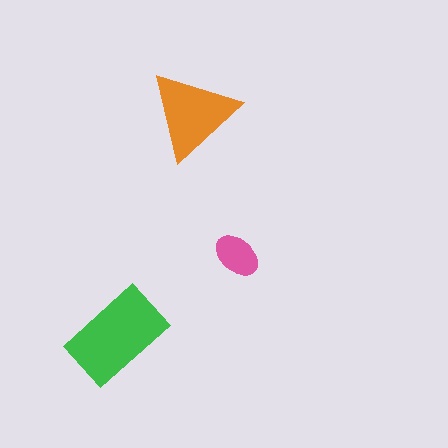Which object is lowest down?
The green rectangle is bottommost.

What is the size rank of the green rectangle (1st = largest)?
1st.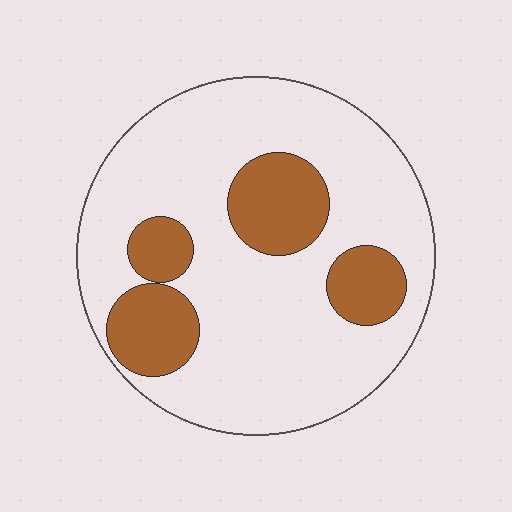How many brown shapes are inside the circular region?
4.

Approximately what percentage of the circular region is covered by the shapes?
Approximately 25%.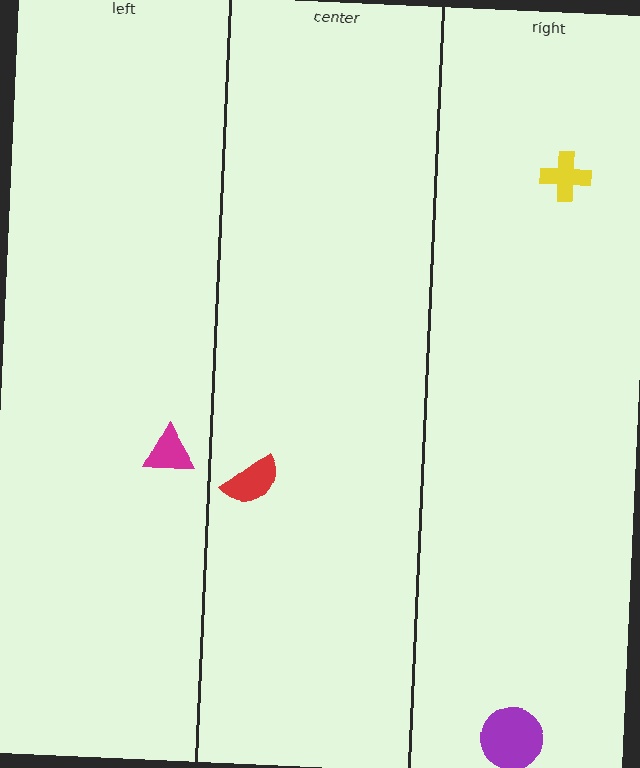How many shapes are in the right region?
2.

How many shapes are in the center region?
1.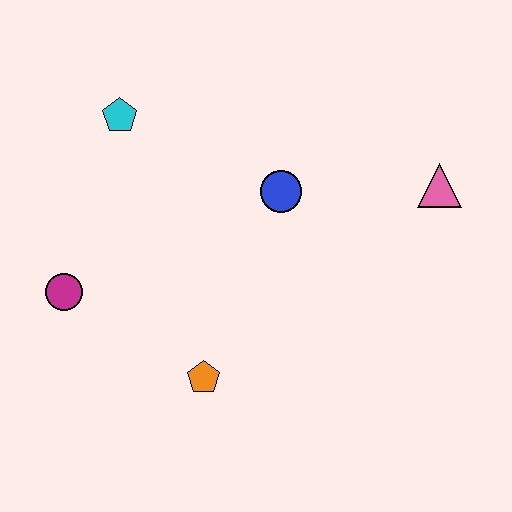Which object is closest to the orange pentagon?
The magenta circle is closest to the orange pentagon.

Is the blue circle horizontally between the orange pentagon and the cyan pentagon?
No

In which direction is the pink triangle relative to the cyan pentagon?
The pink triangle is to the right of the cyan pentagon.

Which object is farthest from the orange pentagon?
The pink triangle is farthest from the orange pentagon.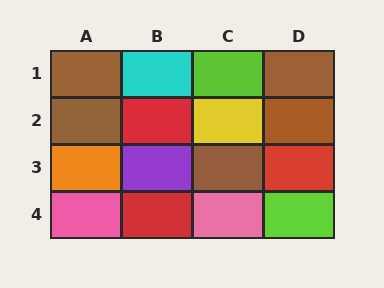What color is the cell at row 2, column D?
Brown.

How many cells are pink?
2 cells are pink.